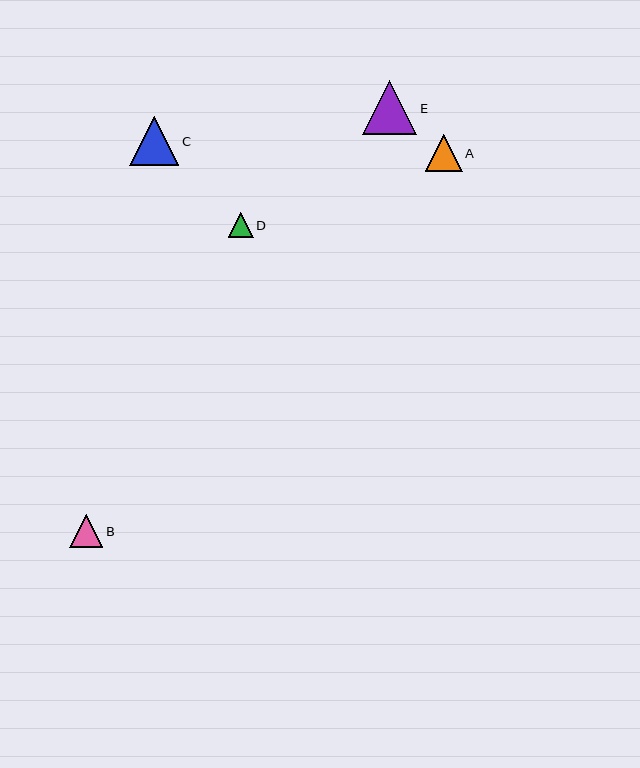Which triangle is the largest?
Triangle E is the largest with a size of approximately 54 pixels.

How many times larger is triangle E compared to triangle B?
Triangle E is approximately 1.7 times the size of triangle B.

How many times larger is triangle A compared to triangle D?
Triangle A is approximately 1.5 times the size of triangle D.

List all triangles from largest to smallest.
From largest to smallest: E, C, A, B, D.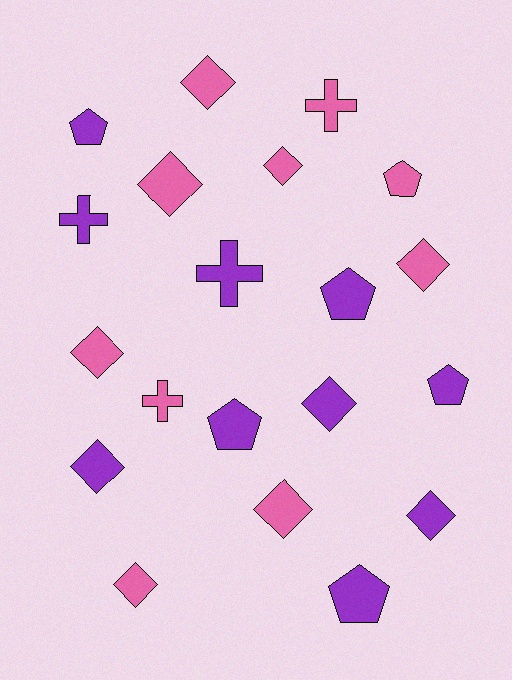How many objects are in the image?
There are 20 objects.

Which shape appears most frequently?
Diamond, with 10 objects.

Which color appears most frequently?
Purple, with 10 objects.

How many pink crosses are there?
There are 2 pink crosses.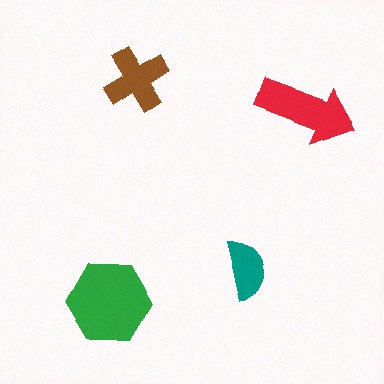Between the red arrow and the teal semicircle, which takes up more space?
The red arrow.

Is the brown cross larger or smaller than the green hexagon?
Smaller.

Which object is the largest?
The green hexagon.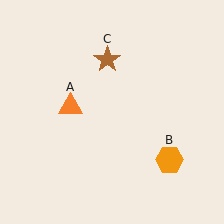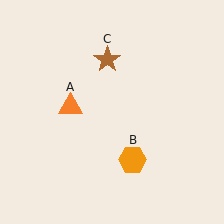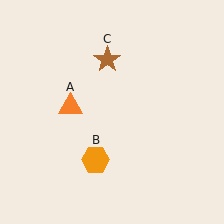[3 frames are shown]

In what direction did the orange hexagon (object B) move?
The orange hexagon (object B) moved left.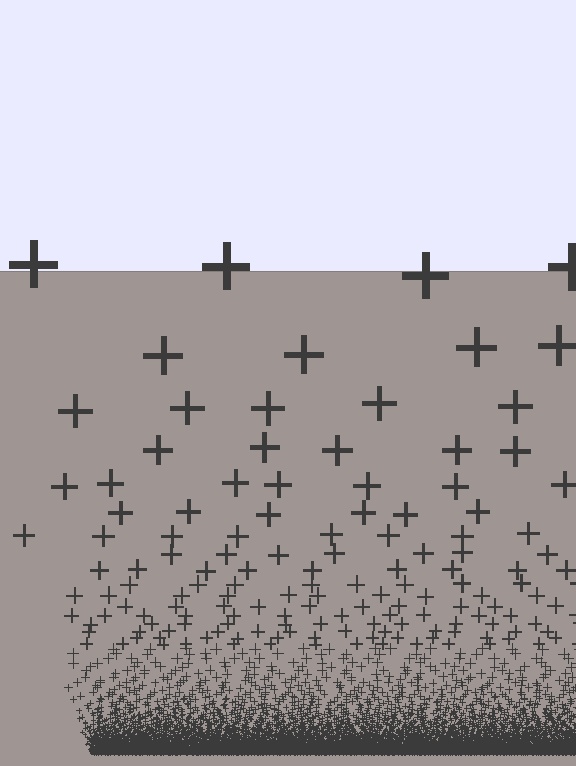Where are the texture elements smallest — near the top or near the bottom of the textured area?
Near the bottom.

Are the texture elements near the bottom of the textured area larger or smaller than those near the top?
Smaller. The gradient is inverted — elements near the bottom are smaller and denser.